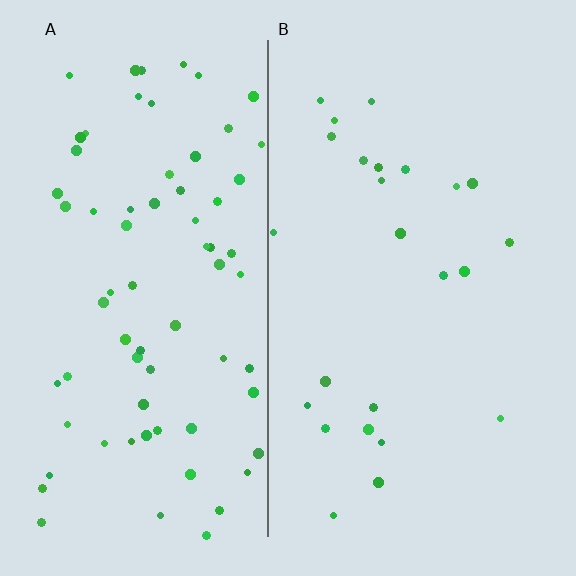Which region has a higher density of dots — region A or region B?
A (the left).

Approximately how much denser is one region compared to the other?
Approximately 3.0× — region A over region B.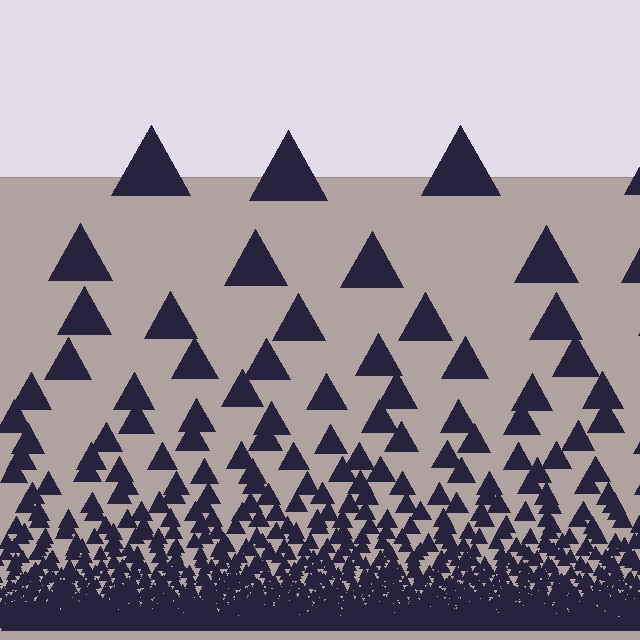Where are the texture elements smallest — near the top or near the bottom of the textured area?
Near the bottom.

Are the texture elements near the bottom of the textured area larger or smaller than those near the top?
Smaller. The gradient is inverted — elements near the bottom are smaller and denser.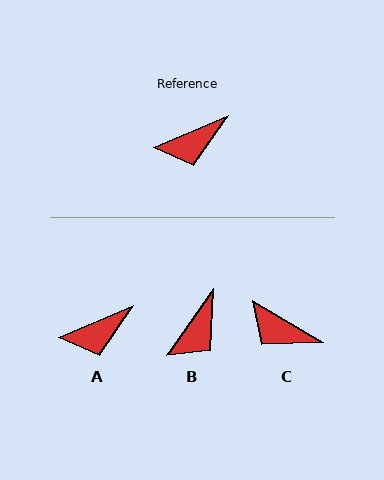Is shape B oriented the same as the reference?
No, it is off by about 31 degrees.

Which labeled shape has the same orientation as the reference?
A.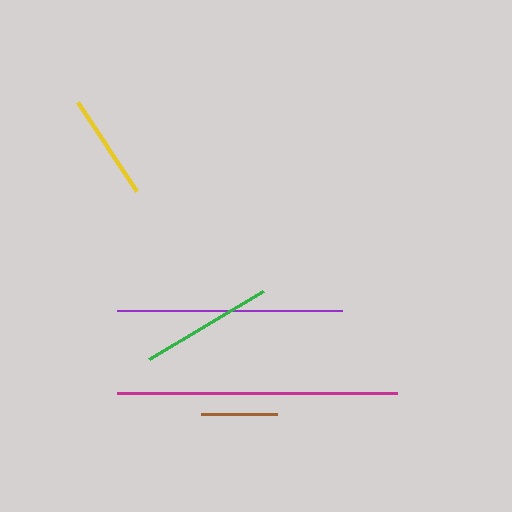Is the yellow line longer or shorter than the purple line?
The purple line is longer than the yellow line.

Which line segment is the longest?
The magenta line is the longest at approximately 280 pixels.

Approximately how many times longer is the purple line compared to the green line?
The purple line is approximately 1.7 times the length of the green line.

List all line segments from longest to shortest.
From longest to shortest: magenta, purple, green, yellow, brown.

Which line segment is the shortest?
The brown line is the shortest at approximately 76 pixels.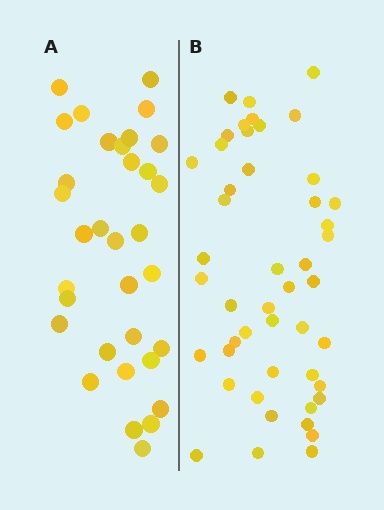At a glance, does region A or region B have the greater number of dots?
Region B (the right region) has more dots.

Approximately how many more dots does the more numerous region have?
Region B has approximately 15 more dots than region A.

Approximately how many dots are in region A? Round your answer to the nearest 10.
About 30 dots. (The exact count is 33, which rounds to 30.)